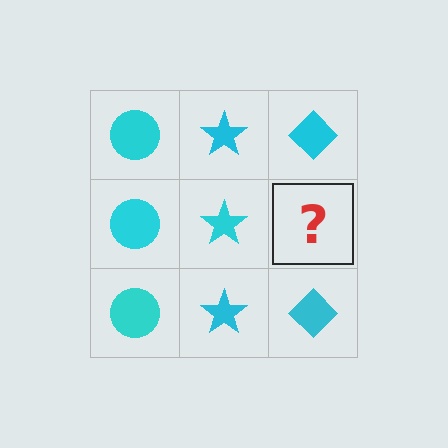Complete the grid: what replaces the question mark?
The question mark should be replaced with a cyan diamond.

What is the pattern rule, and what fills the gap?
The rule is that each column has a consistent shape. The gap should be filled with a cyan diamond.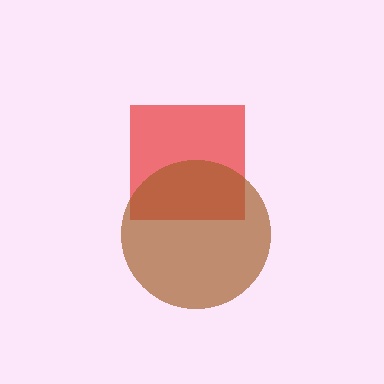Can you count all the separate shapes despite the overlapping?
Yes, there are 2 separate shapes.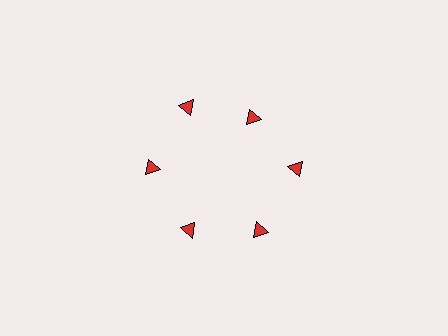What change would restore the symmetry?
The symmetry would be restored by moving it outward, back onto the ring so that all 6 triangles sit at equal angles and equal distance from the center.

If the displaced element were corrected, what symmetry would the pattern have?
It would have 6-fold rotational symmetry — the pattern would map onto itself every 60 degrees.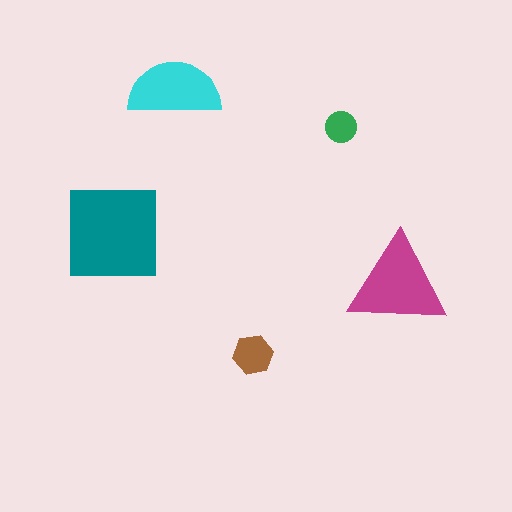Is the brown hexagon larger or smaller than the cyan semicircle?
Smaller.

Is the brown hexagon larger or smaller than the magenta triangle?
Smaller.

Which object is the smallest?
The green circle.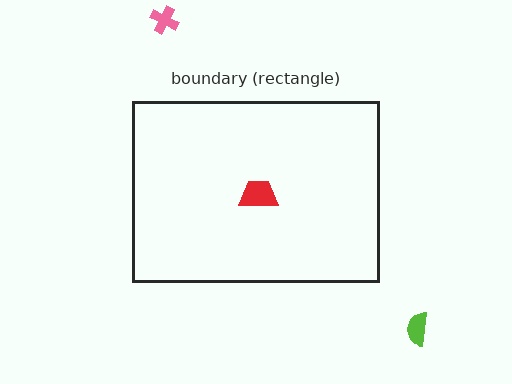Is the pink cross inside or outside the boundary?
Outside.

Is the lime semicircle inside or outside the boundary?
Outside.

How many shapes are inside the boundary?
1 inside, 2 outside.